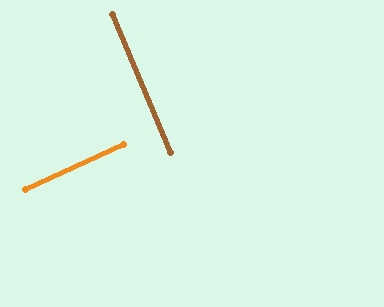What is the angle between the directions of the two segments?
Approximately 88 degrees.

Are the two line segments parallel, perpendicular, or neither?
Perpendicular — they meet at approximately 88°.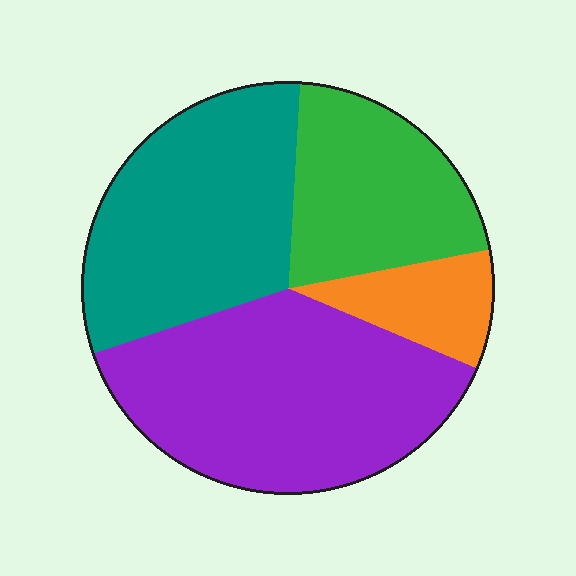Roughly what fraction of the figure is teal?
Teal takes up between a sixth and a third of the figure.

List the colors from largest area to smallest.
From largest to smallest: purple, teal, green, orange.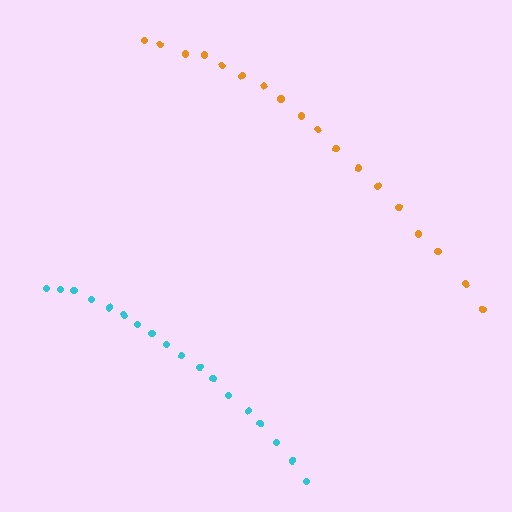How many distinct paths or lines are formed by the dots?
There are 2 distinct paths.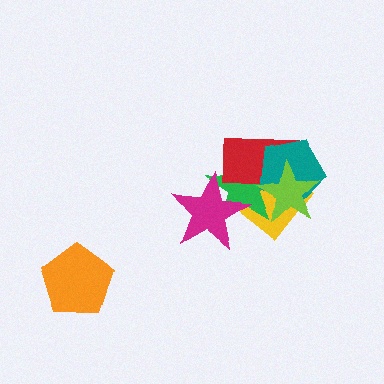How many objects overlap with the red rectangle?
4 objects overlap with the red rectangle.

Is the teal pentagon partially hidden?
Yes, it is partially covered by another shape.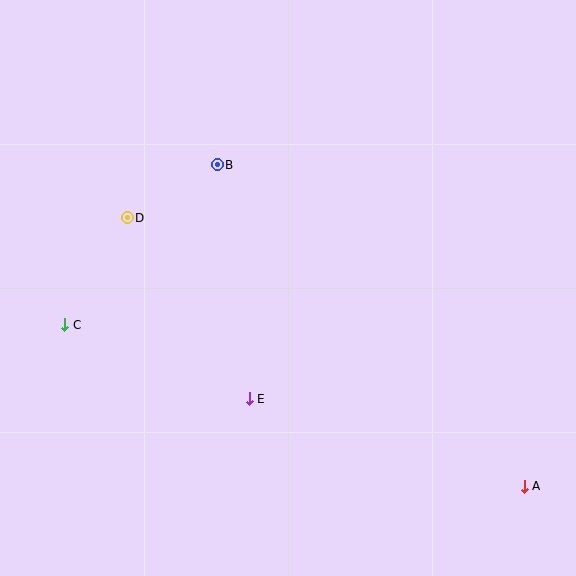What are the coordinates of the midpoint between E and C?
The midpoint between E and C is at (157, 362).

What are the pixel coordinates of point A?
Point A is at (524, 486).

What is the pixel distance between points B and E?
The distance between B and E is 236 pixels.